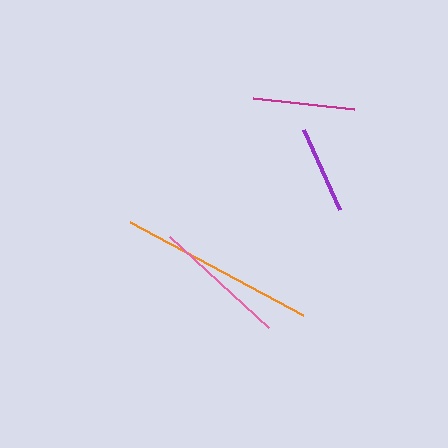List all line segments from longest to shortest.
From longest to shortest: orange, pink, magenta, purple.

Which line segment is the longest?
The orange line is the longest at approximately 197 pixels.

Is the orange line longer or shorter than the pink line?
The orange line is longer than the pink line.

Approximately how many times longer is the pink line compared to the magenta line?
The pink line is approximately 1.3 times the length of the magenta line.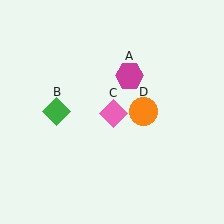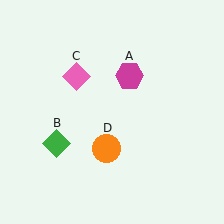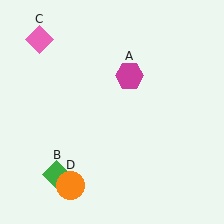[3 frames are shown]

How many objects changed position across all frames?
3 objects changed position: green diamond (object B), pink diamond (object C), orange circle (object D).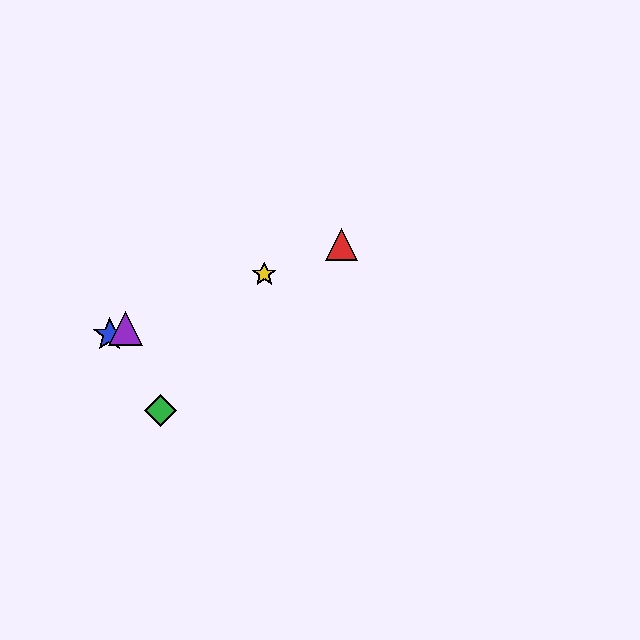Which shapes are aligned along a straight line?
The red triangle, the blue star, the yellow star, the purple triangle are aligned along a straight line.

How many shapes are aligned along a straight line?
4 shapes (the red triangle, the blue star, the yellow star, the purple triangle) are aligned along a straight line.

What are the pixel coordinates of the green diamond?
The green diamond is at (161, 410).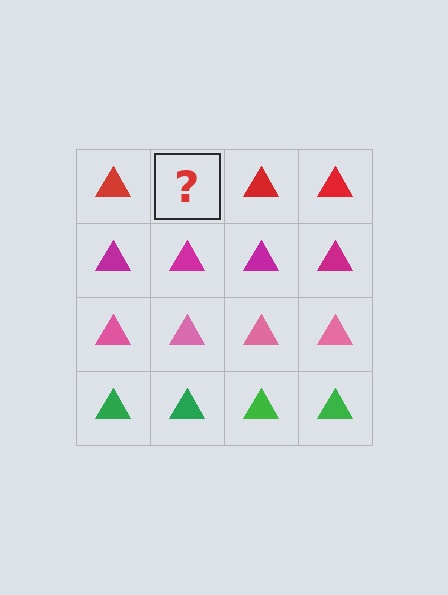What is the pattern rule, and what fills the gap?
The rule is that each row has a consistent color. The gap should be filled with a red triangle.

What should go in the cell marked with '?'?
The missing cell should contain a red triangle.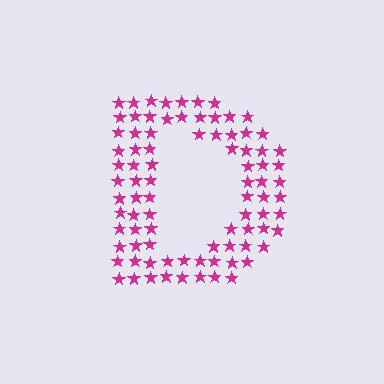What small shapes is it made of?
It is made of small stars.